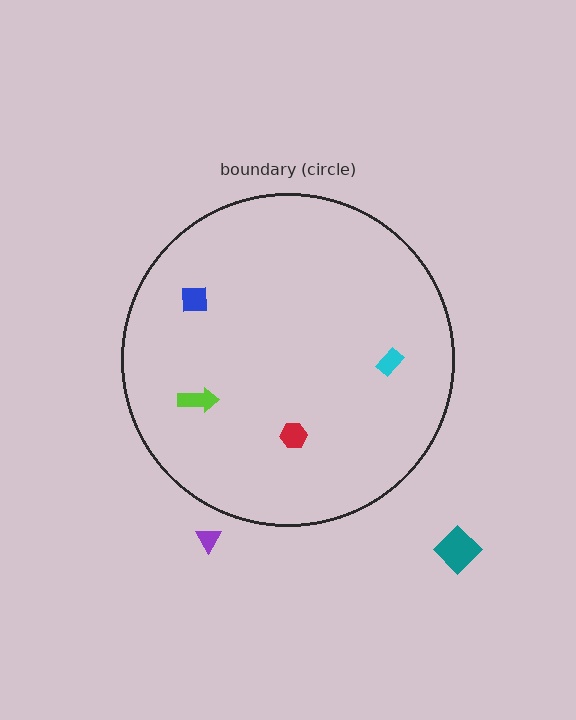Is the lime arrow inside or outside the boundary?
Inside.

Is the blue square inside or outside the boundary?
Inside.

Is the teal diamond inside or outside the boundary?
Outside.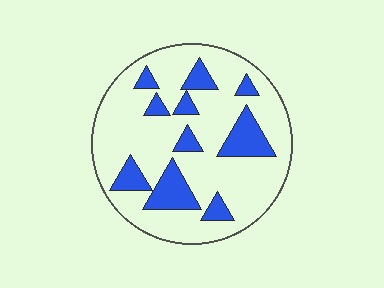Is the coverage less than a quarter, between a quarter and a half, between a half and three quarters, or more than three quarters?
Less than a quarter.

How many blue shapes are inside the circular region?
10.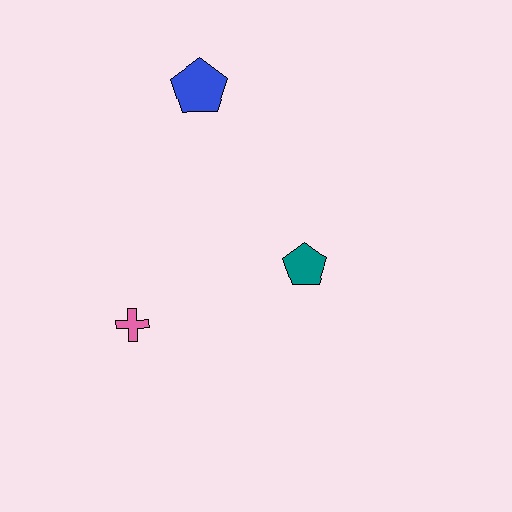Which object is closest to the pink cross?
The teal pentagon is closest to the pink cross.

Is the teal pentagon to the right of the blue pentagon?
Yes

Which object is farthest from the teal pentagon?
The blue pentagon is farthest from the teal pentagon.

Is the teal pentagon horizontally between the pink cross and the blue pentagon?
No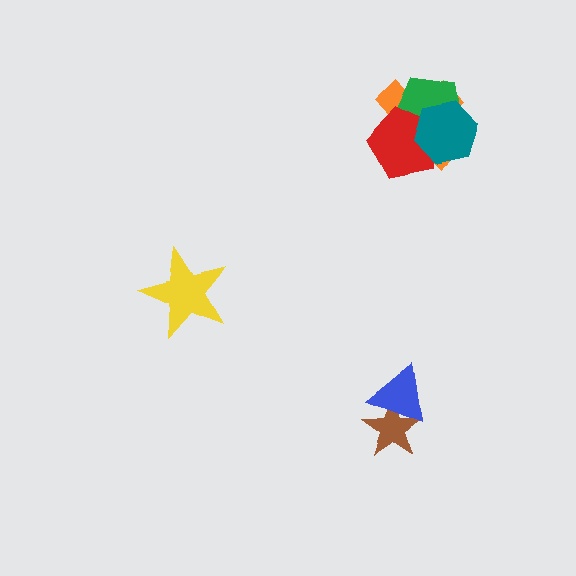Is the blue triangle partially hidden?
No, no other shape covers it.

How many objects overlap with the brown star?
1 object overlaps with the brown star.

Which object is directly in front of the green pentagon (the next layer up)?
The red pentagon is directly in front of the green pentagon.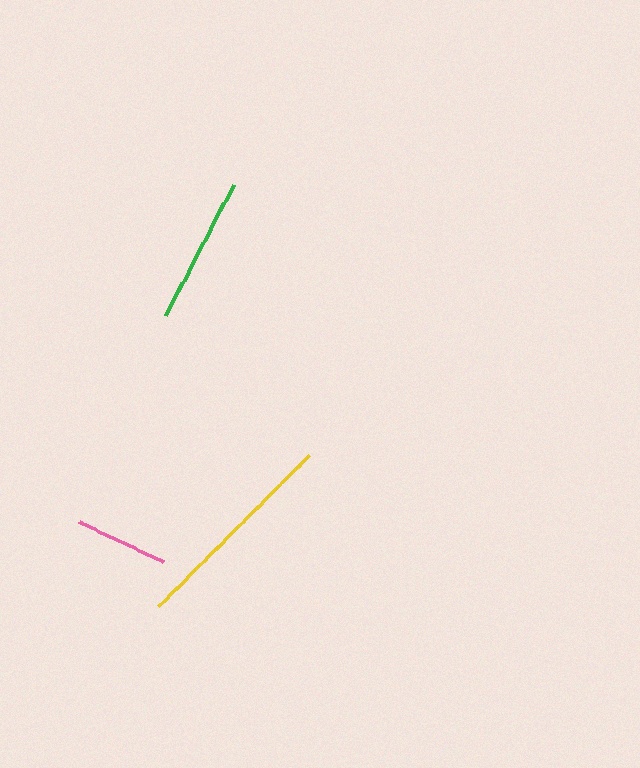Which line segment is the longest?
The yellow line is the longest at approximately 213 pixels.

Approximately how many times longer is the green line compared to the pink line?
The green line is approximately 1.6 times the length of the pink line.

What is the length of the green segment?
The green segment is approximately 148 pixels long.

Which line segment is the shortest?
The pink line is the shortest at approximately 93 pixels.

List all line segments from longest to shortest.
From longest to shortest: yellow, green, pink.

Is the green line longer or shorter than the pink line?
The green line is longer than the pink line.